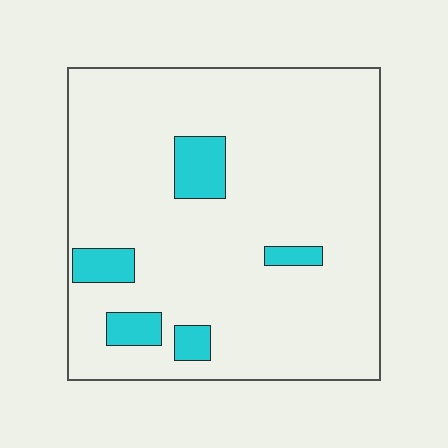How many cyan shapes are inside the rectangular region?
5.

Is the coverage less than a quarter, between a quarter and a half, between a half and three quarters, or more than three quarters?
Less than a quarter.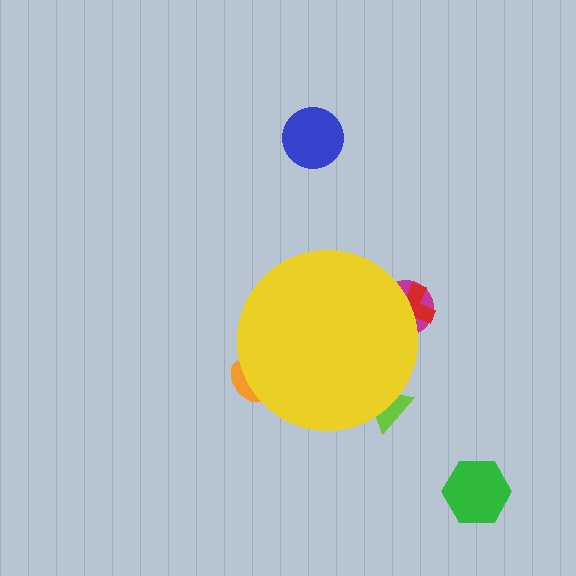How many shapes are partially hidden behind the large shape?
4 shapes are partially hidden.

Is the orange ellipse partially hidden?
Yes, the orange ellipse is partially hidden behind the yellow circle.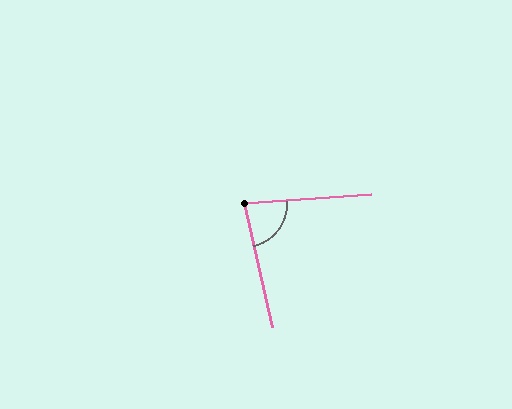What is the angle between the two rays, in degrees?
Approximately 82 degrees.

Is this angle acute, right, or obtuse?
It is acute.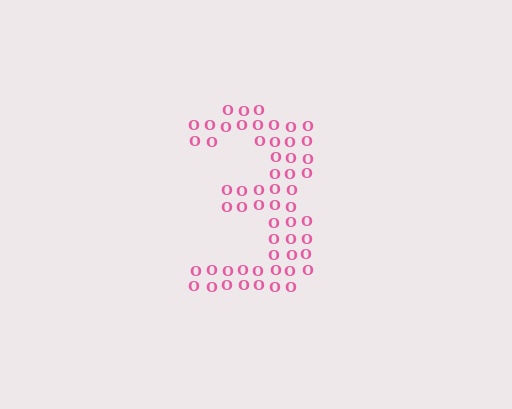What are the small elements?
The small elements are letter O's.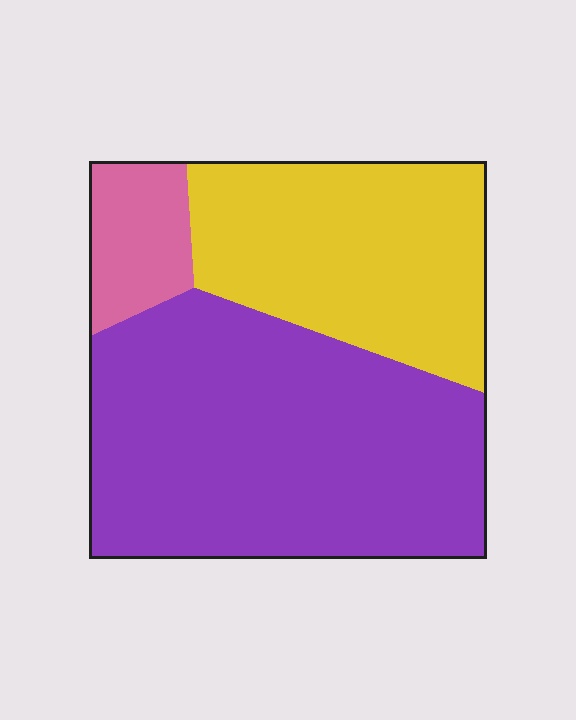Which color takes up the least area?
Pink, at roughly 10%.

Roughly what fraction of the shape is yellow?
Yellow covers about 35% of the shape.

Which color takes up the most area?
Purple, at roughly 55%.